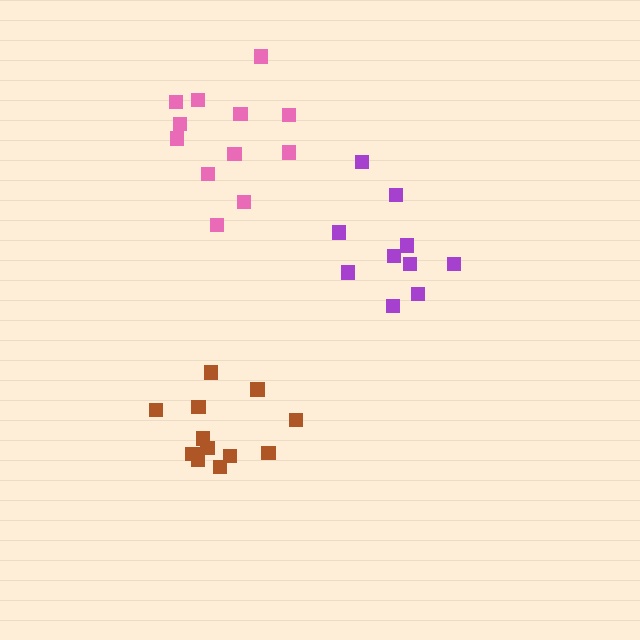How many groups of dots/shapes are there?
There are 3 groups.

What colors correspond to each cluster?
The clusters are colored: purple, brown, pink.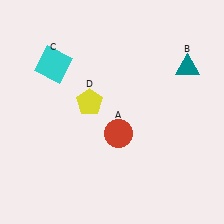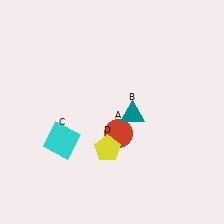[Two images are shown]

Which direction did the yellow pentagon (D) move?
The yellow pentagon (D) moved down.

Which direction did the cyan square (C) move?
The cyan square (C) moved down.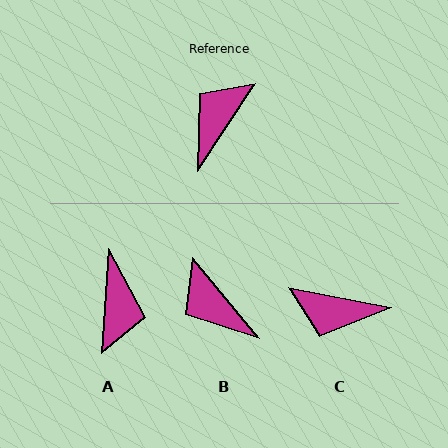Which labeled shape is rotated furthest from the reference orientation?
A, about 151 degrees away.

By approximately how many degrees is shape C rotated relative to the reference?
Approximately 113 degrees counter-clockwise.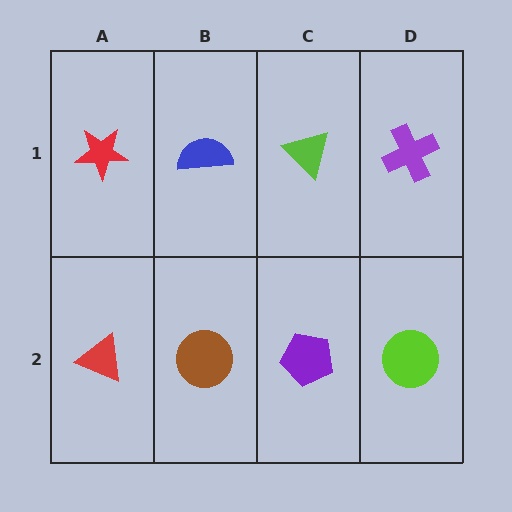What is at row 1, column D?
A purple cross.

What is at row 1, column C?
A lime triangle.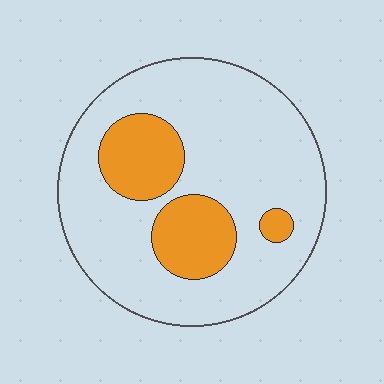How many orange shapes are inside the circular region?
3.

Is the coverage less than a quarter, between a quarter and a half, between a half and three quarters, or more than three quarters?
Less than a quarter.